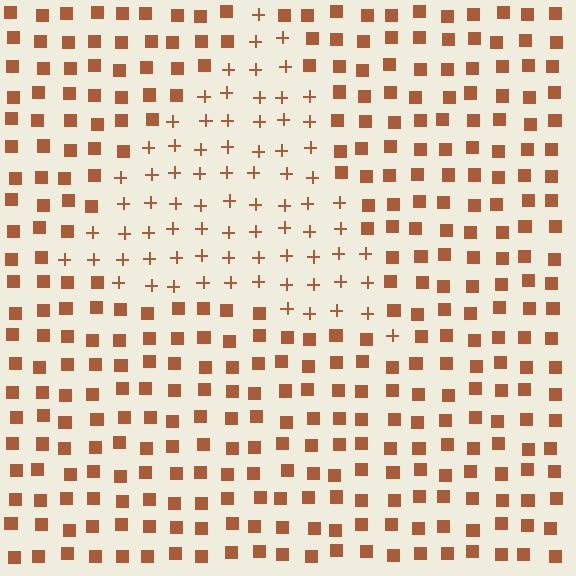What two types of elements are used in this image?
The image uses plus signs inside the triangle region and squares outside it.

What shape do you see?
I see a triangle.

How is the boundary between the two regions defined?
The boundary is defined by a change in element shape: plus signs inside vs. squares outside. All elements share the same color and spacing.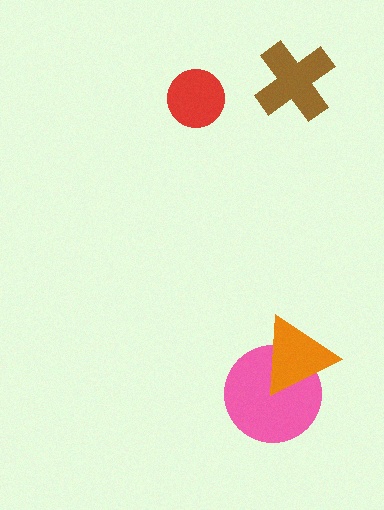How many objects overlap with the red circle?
0 objects overlap with the red circle.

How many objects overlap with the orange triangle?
1 object overlaps with the orange triangle.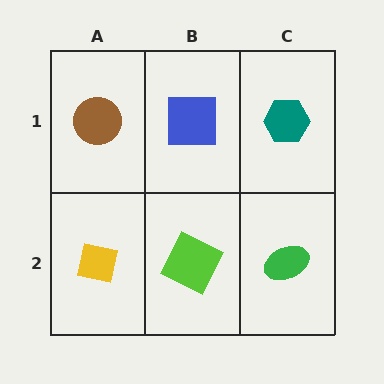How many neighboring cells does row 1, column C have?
2.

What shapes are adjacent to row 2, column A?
A brown circle (row 1, column A), a lime square (row 2, column B).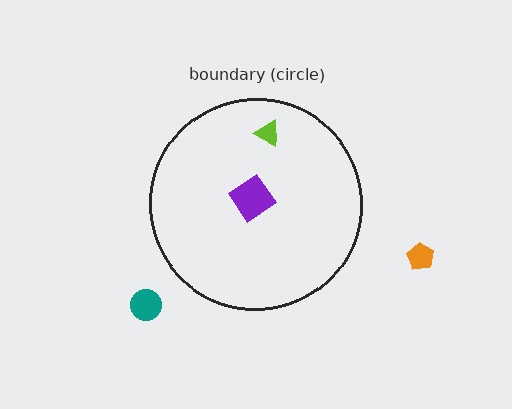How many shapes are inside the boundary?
2 inside, 2 outside.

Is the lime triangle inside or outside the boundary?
Inside.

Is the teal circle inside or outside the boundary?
Outside.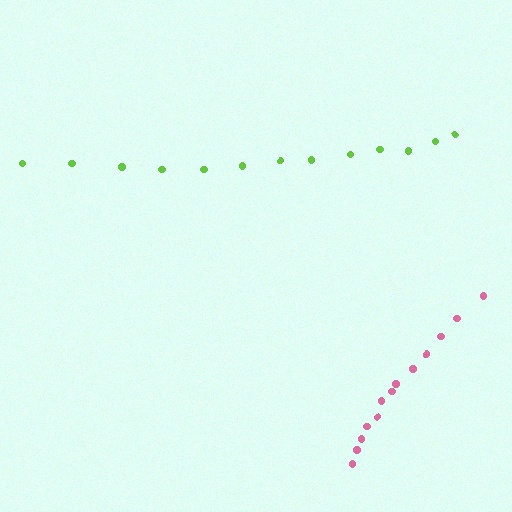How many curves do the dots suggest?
There are 2 distinct paths.